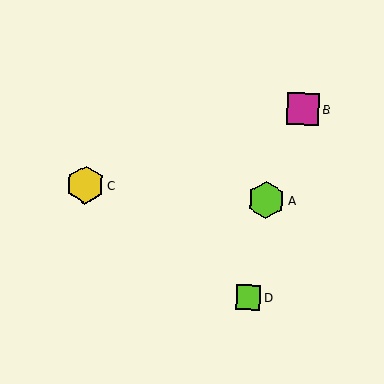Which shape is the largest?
The yellow hexagon (labeled C) is the largest.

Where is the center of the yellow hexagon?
The center of the yellow hexagon is at (86, 185).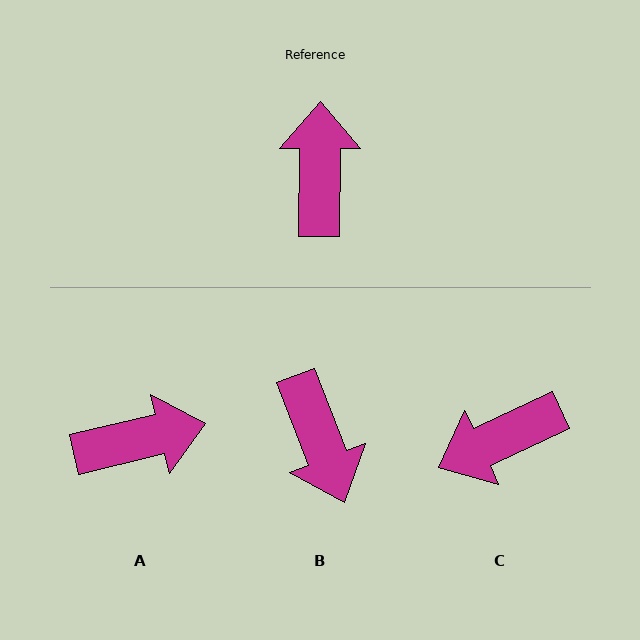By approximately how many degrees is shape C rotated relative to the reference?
Approximately 116 degrees counter-clockwise.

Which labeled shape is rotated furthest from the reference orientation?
B, about 159 degrees away.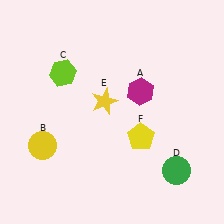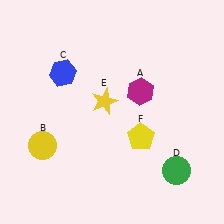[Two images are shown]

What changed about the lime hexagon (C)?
In Image 1, C is lime. In Image 2, it changed to blue.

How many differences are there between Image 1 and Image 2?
There is 1 difference between the two images.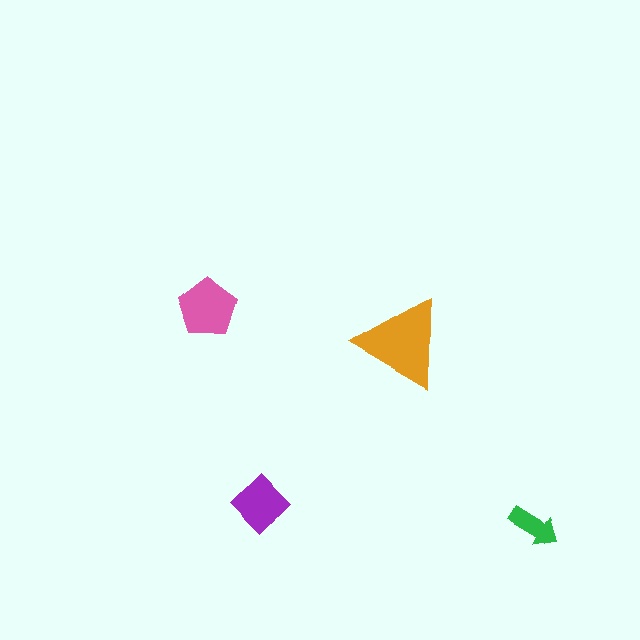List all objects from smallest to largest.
The green arrow, the purple diamond, the pink pentagon, the orange triangle.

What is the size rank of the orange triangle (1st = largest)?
1st.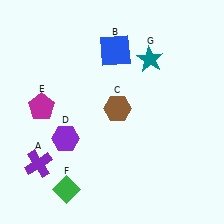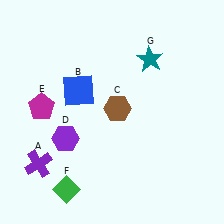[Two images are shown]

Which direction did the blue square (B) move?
The blue square (B) moved down.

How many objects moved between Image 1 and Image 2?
1 object moved between the two images.